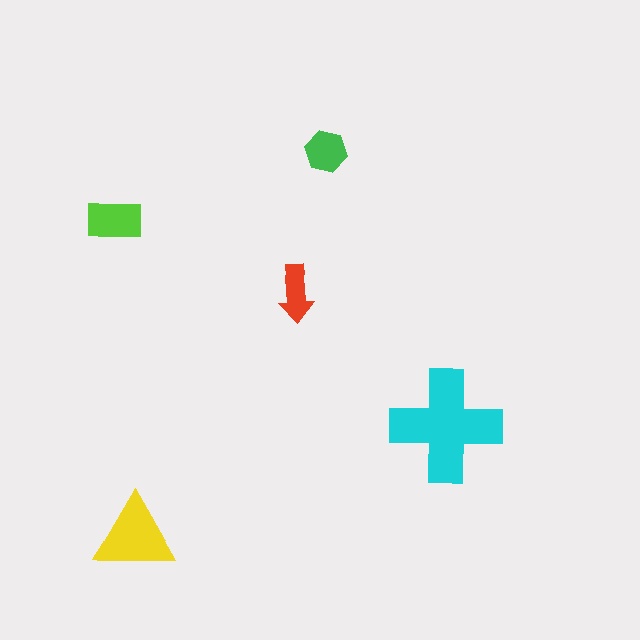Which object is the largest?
The cyan cross.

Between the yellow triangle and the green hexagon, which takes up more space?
The yellow triangle.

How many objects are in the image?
There are 5 objects in the image.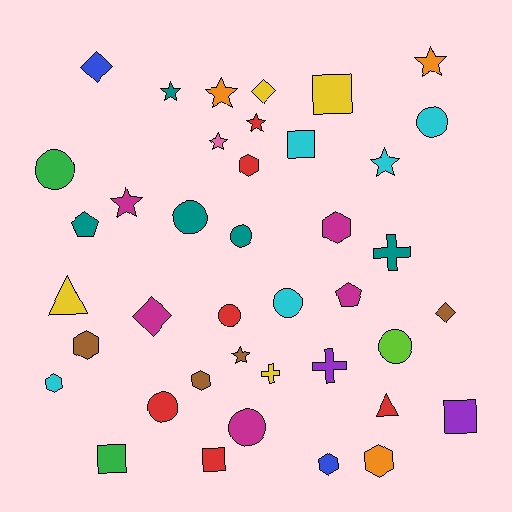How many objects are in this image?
There are 40 objects.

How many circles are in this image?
There are 9 circles.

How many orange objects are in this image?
There are 3 orange objects.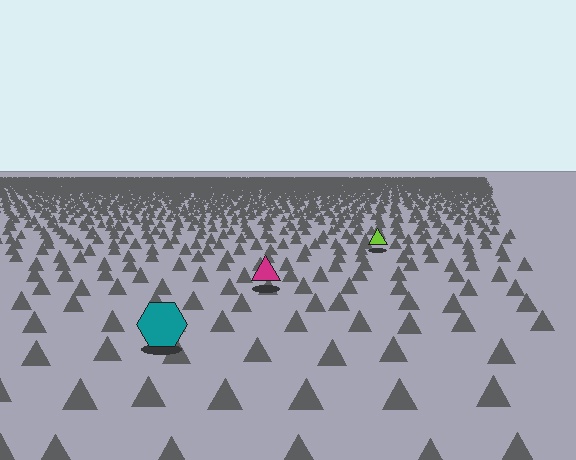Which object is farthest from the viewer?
The lime triangle is farthest from the viewer. It appears smaller and the ground texture around it is denser.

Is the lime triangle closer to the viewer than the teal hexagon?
No. The teal hexagon is closer — you can tell from the texture gradient: the ground texture is coarser near it.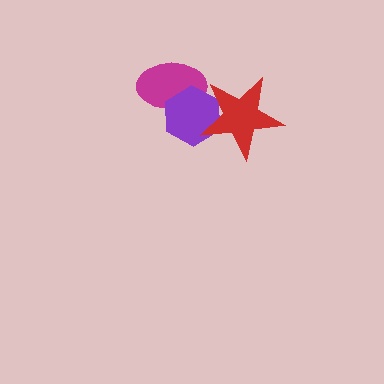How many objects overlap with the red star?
1 object overlaps with the red star.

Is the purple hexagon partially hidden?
Yes, it is partially covered by another shape.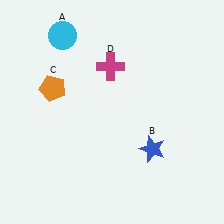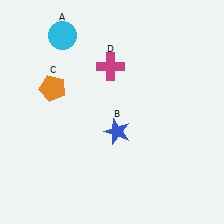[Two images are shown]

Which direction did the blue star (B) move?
The blue star (B) moved left.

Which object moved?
The blue star (B) moved left.